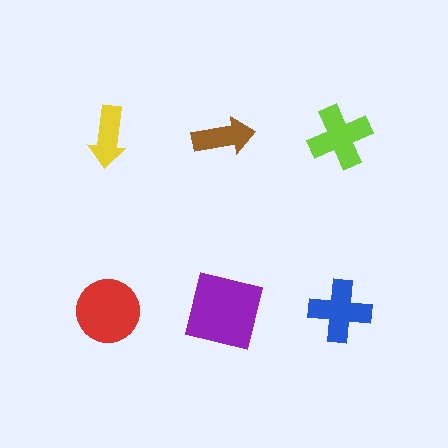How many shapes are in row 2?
3 shapes.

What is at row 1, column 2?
A brown arrow.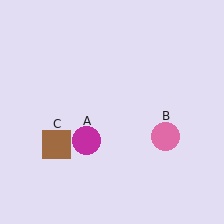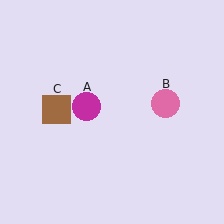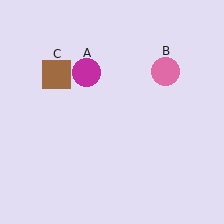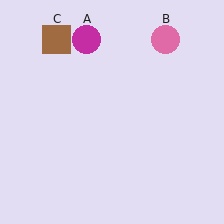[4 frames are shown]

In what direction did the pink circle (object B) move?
The pink circle (object B) moved up.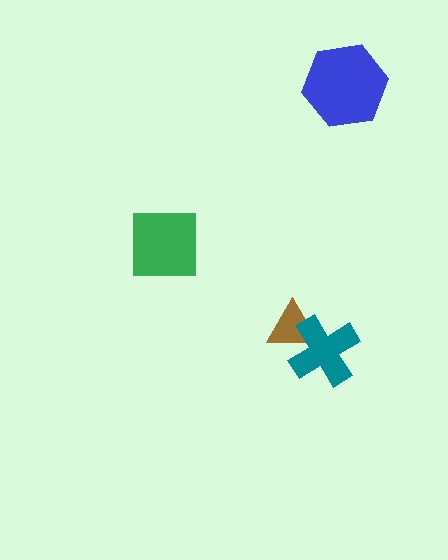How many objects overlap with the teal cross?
1 object overlaps with the teal cross.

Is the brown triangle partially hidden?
Yes, it is partially covered by another shape.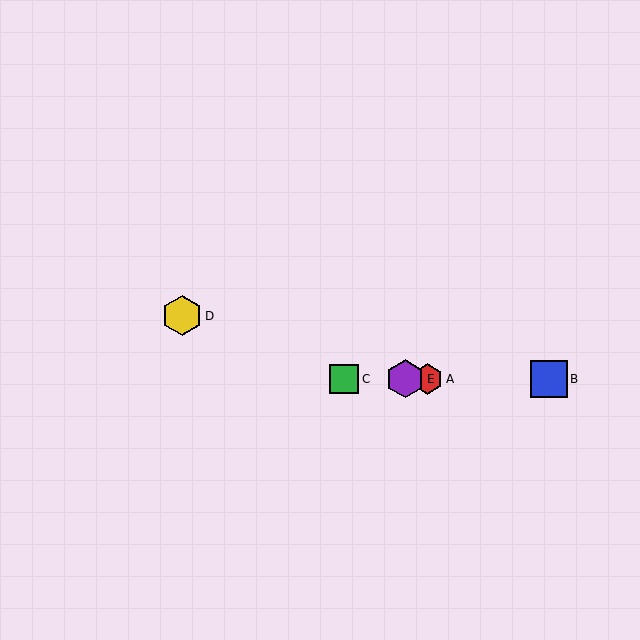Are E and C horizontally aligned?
Yes, both are at y≈379.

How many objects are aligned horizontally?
4 objects (A, B, C, E) are aligned horizontally.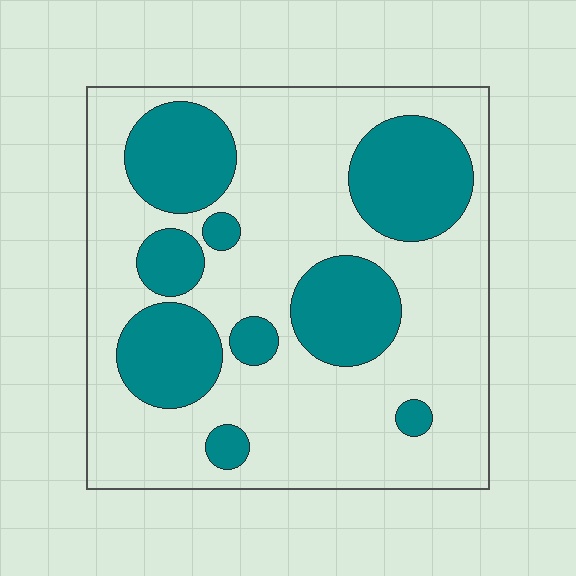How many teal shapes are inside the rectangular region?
9.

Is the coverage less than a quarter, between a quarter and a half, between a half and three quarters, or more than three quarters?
Between a quarter and a half.